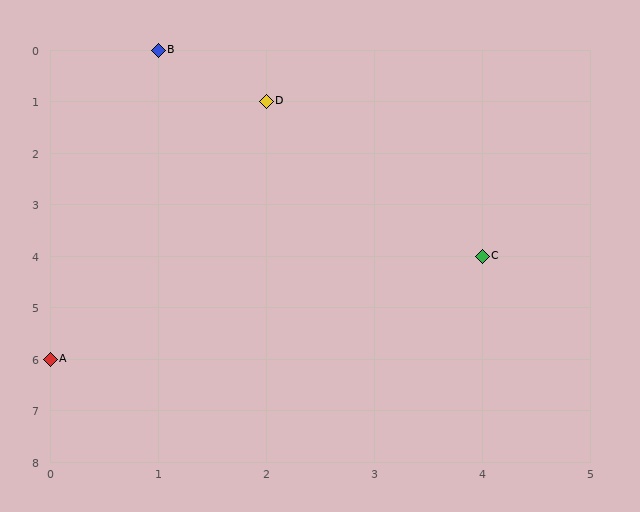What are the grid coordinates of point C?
Point C is at grid coordinates (4, 4).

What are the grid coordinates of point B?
Point B is at grid coordinates (1, 0).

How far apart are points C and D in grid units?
Points C and D are 2 columns and 3 rows apart (about 3.6 grid units diagonally).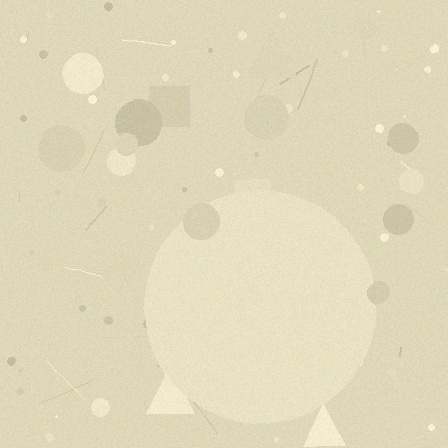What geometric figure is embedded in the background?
A circle is embedded in the background.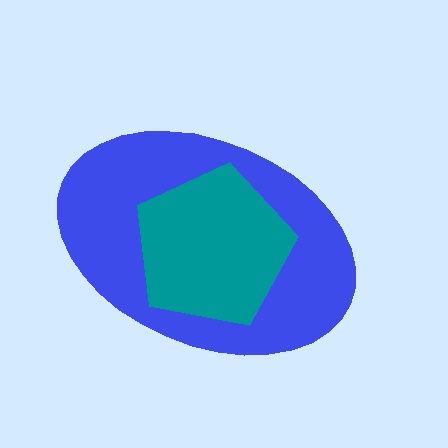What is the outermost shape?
The blue ellipse.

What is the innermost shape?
The teal pentagon.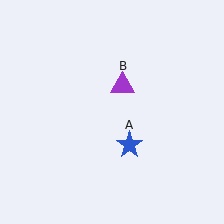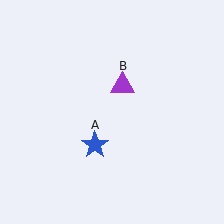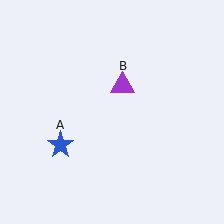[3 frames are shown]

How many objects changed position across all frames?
1 object changed position: blue star (object A).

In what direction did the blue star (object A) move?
The blue star (object A) moved left.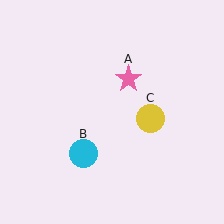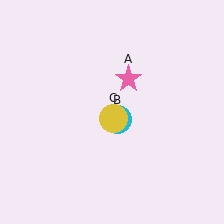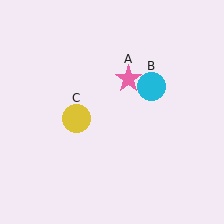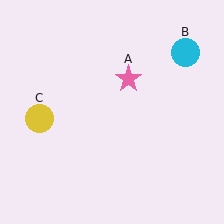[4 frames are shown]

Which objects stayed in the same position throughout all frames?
Pink star (object A) remained stationary.